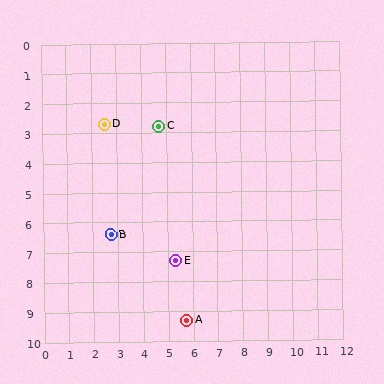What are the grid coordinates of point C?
Point C is at approximately (4.7, 2.8).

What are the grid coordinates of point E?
Point E is at approximately (5.3, 7.3).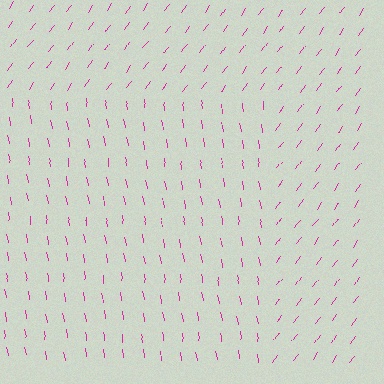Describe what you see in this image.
The image is filled with small magenta line segments. A rectangle region in the image has lines oriented differently from the surrounding lines, creating a visible texture boundary.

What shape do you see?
I see a rectangle.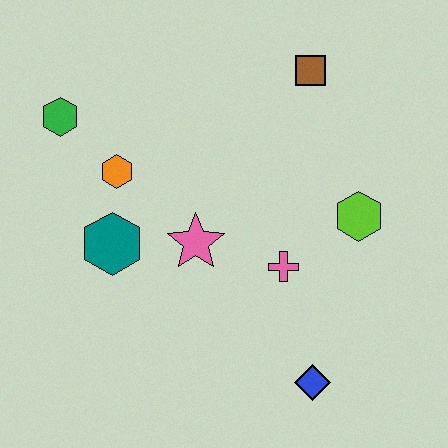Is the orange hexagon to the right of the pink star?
No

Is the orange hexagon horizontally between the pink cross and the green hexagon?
Yes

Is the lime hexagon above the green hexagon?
No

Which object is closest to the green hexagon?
The orange hexagon is closest to the green hexagon.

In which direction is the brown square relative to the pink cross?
The brown square is above the pink cross.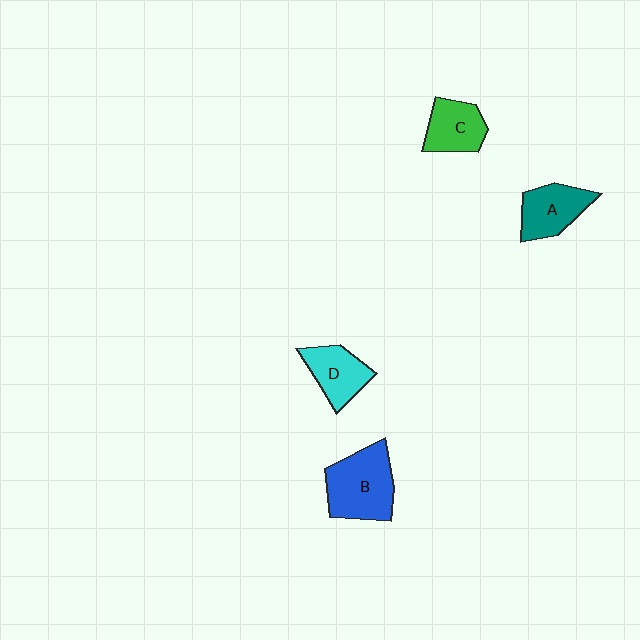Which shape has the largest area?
Shape B (blue).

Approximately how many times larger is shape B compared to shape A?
Approximately 1.4 times.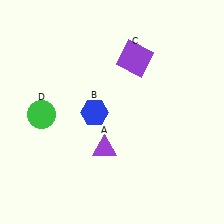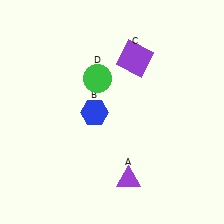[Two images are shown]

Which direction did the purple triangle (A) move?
The purple triangle (A) moved down.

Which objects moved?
The objects that moved are: the purple triangle (A), the green circle (D).